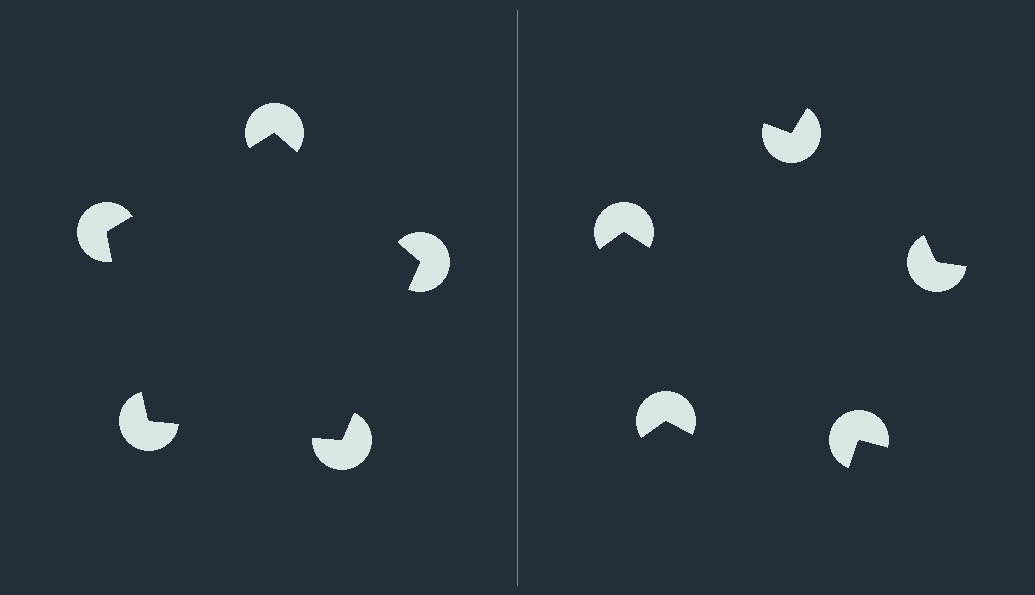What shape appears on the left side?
An illusory pentagon.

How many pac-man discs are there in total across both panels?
10 — 5 on each side.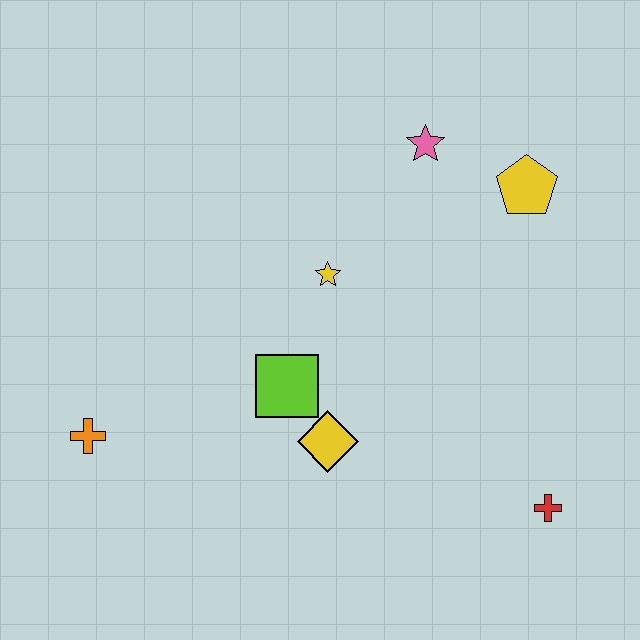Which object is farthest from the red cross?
The orange cross is farthest from the red cross.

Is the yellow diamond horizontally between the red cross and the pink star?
No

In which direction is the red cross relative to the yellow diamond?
The red cross is to the right of the yellow diamond.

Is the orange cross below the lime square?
Yes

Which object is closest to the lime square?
The yellow diamond is closest to the lime square.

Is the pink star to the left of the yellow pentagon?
Yes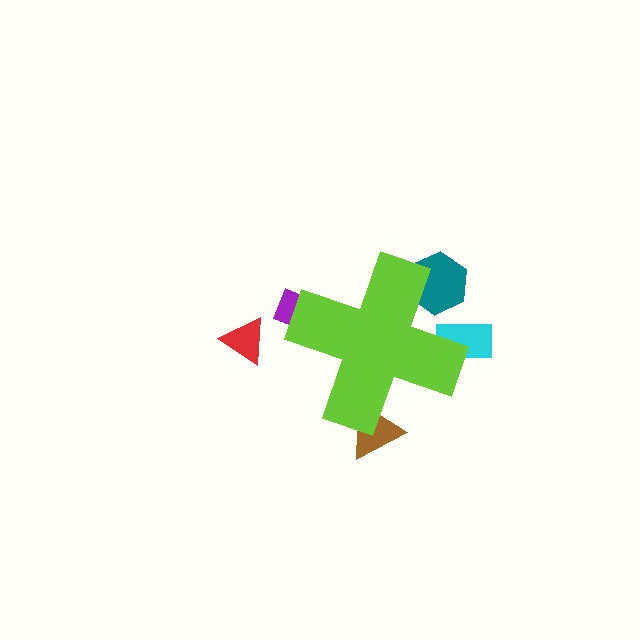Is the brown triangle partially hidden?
Yes, the brown triangle is partially hidden behind the lime cross.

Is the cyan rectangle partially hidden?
Yes, the cyan rectangle is partially hidden behind the lime cross.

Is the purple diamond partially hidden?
Yes, the purple diamond is partially hidden behind the lime cross.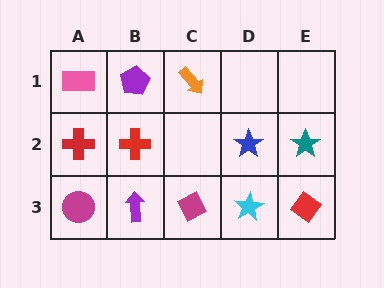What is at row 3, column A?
A magenta circle.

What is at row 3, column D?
A cyan star.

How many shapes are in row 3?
5 shapes.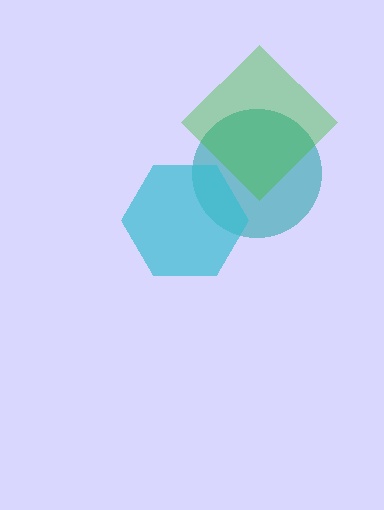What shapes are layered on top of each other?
The layered shapes are: a teal circle, a cyan hexagon, a green diamond.